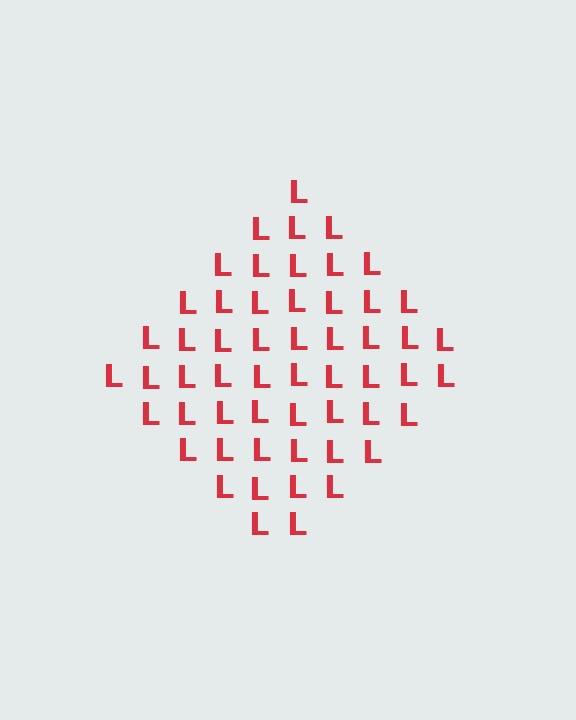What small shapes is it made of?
It is made of small letter L's.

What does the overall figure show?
The overall figure shows a diamond.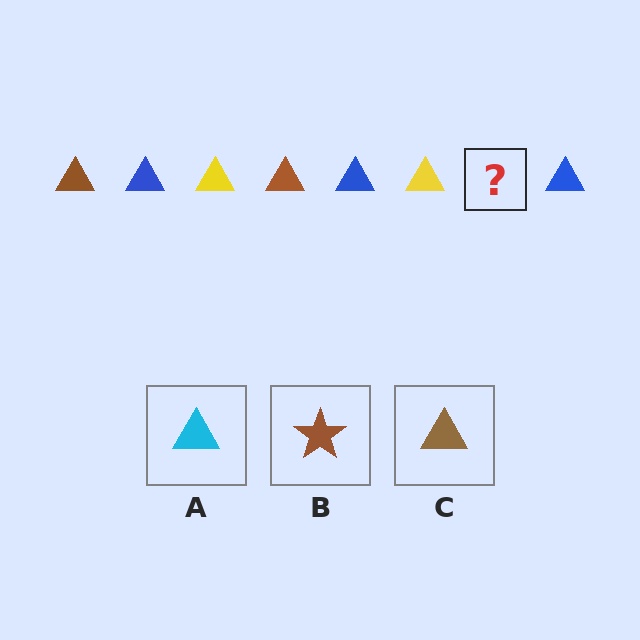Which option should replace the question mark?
Option C.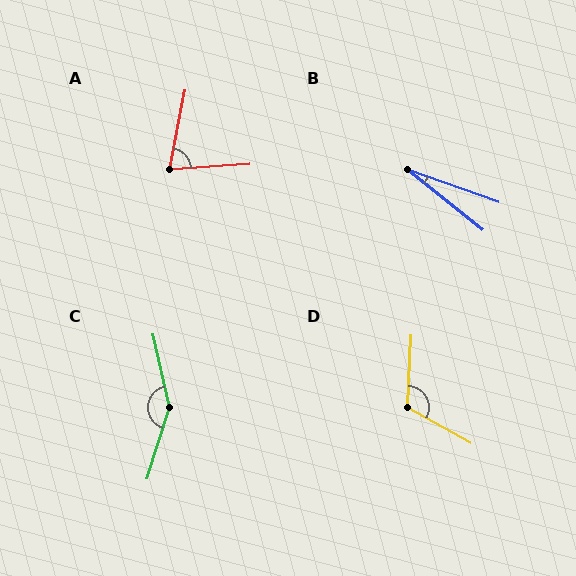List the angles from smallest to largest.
B (19°), A (76°), D (117°), C (150°).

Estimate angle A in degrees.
Approximately 76 degrees.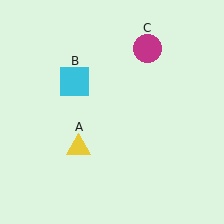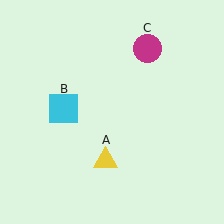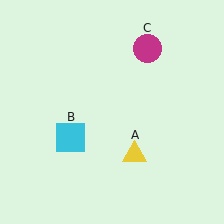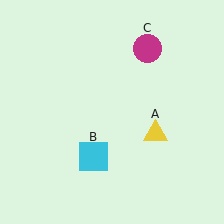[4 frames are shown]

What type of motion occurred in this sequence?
The yellow triangle (object A), cyan square (object B) rotated counterclockwise around the center of the scene.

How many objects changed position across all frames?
2 objects changed position: yellow triangle (object A), cyan square (object B).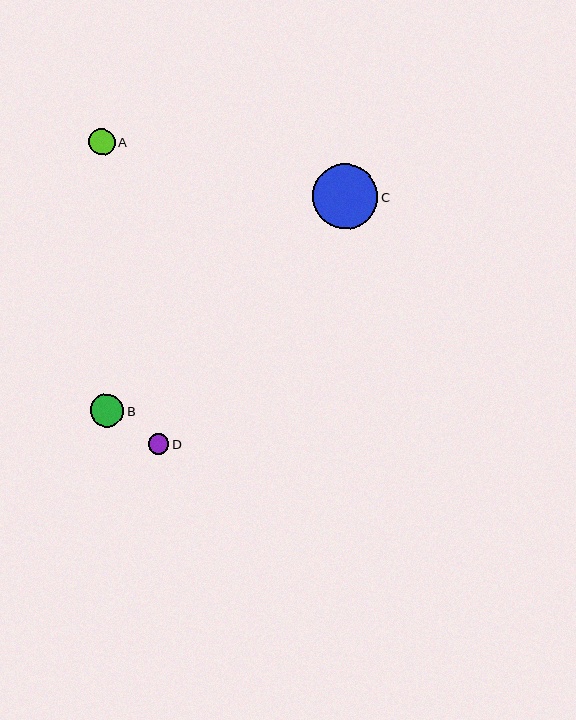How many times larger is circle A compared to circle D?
Circle A is approximately 1.3 times the size of circle D.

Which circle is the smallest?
Circle D is the smallest with a size of approximately 20 pixels.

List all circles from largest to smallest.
From largest to smallest: C, B, A, D.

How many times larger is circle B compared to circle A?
Circle B is approximately 1.3 times the size of circle A.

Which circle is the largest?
Circle C is the largest with a size of approximately 65 pixels.